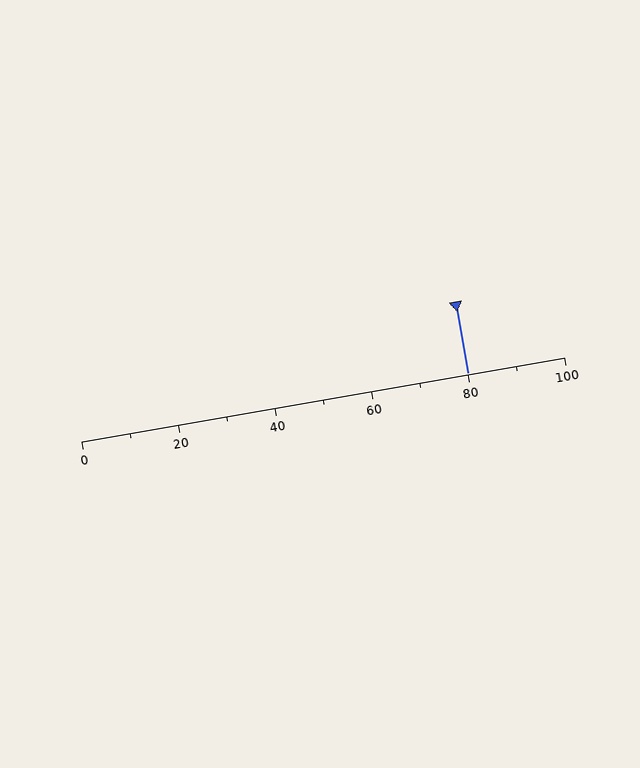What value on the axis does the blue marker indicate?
The marker indicates approximately 80.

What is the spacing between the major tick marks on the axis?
The major ticks are spaced 20 apart.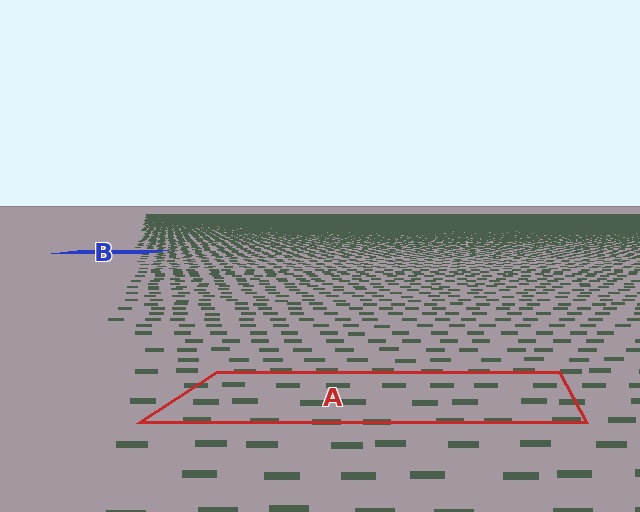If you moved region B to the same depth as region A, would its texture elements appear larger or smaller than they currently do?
They would appear larger. At a closer depth, the same texture elements are projected at a bigger on-screen size.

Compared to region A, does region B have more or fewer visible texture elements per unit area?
Region B has more texture elements per unit area — they are packed more densely because it is farther away.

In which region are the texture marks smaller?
The texture marks are smaller in region B, because it is farther away.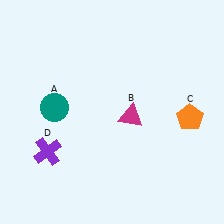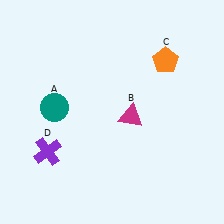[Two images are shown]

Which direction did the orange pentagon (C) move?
The orange pentagon (C) moved up.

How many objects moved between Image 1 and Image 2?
1 object moved between the two images.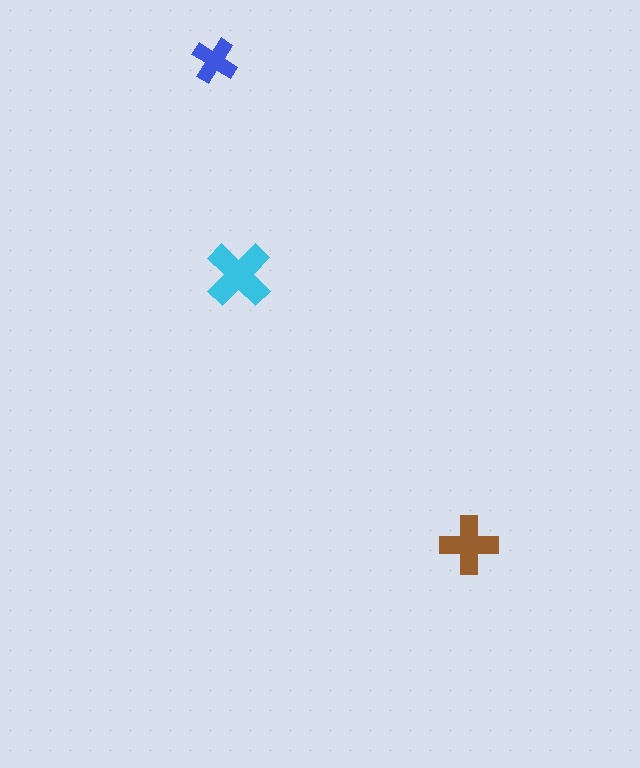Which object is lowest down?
The brown cross is bottommost.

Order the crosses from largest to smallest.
the cyan one, the brown one, the blue one.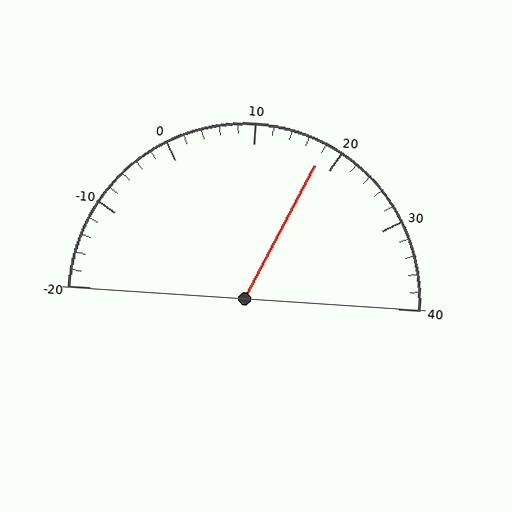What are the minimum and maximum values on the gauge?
The gauge ranges from -20 to 40.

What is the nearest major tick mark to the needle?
The nearest major tick mark is 20.